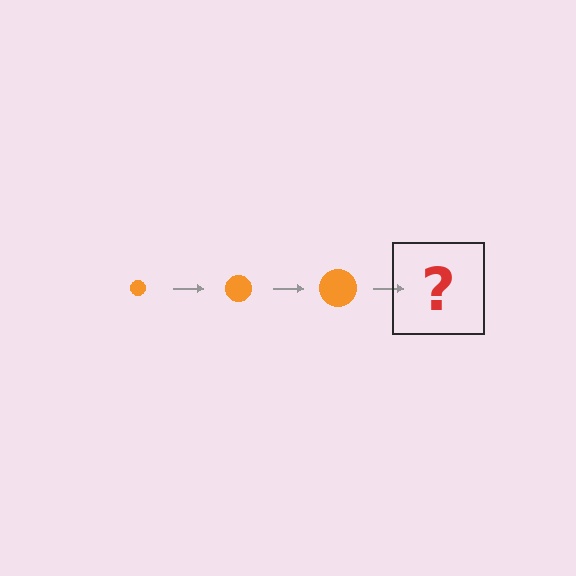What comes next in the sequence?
The next element should be an orange circle, larger than the previous one.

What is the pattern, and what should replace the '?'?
The pattern is that the circle gets progressively larger each step. The '?' should be an orange circle, larger than the previous one.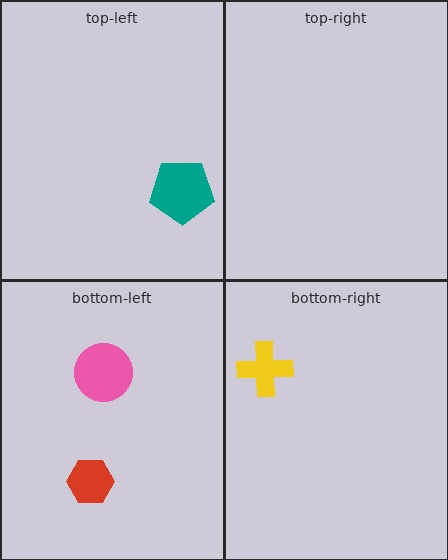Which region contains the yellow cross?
The bottom-right region.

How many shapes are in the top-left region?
1.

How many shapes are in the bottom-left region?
2.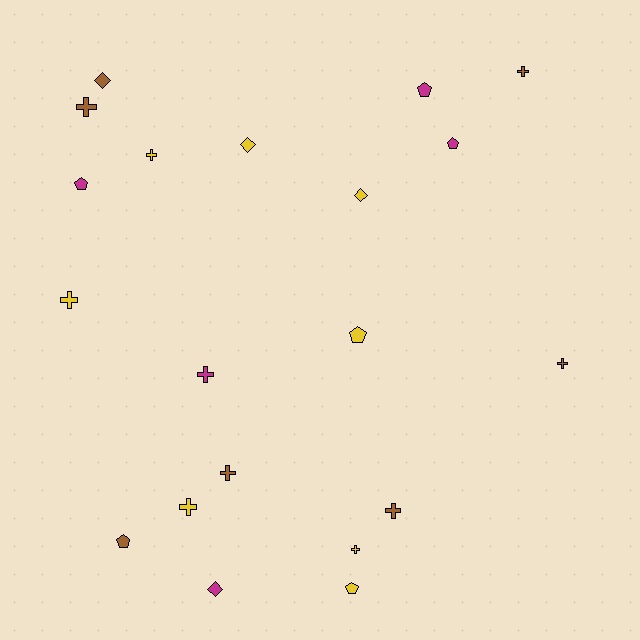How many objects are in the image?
There are 20 objects.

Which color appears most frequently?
Yellow, with 8 objects.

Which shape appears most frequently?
Cross, with 10 objects.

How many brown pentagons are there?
There is 1 brown pentagon.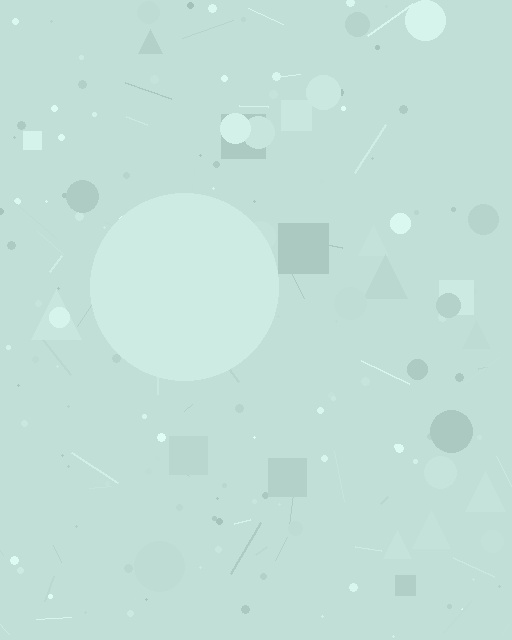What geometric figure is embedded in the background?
A circle is embedded in the background.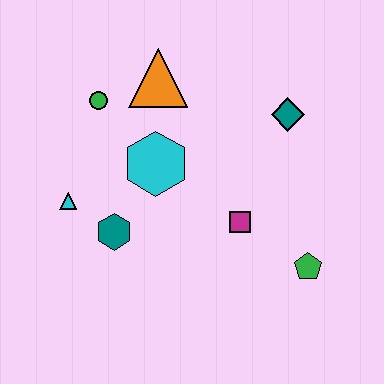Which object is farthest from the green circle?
The green pentagon is farthest from the green circle.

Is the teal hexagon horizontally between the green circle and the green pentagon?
Yes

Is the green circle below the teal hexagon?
No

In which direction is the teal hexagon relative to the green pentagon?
The teal hexagon is to the left of the green pentagon.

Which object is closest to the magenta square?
The green pentagon is closest to the magenta square.